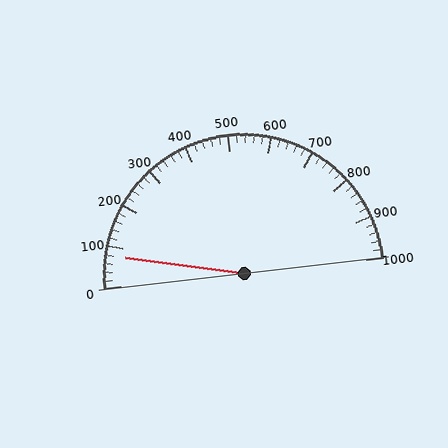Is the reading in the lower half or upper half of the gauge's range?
The reading is in the lower half of the range (0 to 1000).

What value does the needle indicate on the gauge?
The needle indicates approximately 80.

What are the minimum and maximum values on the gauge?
The gauge ranges from 0 to 1000.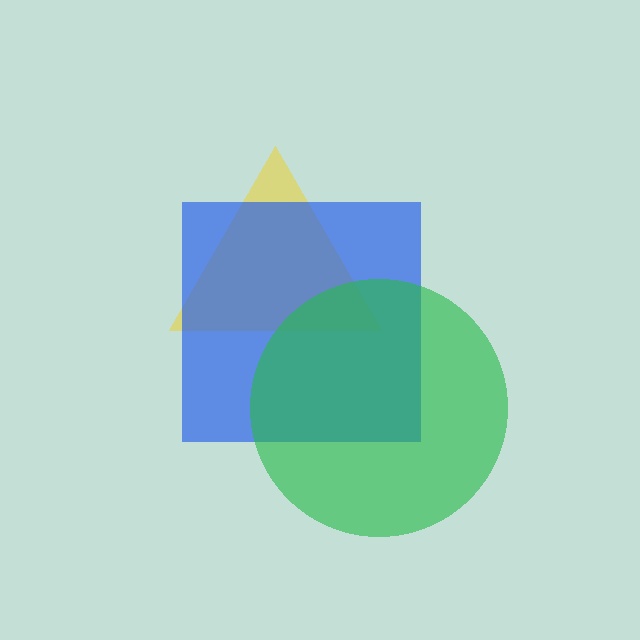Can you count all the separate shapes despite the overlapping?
Yes, there are 3 separate shapes.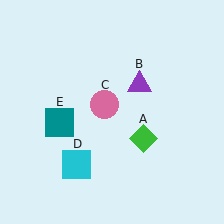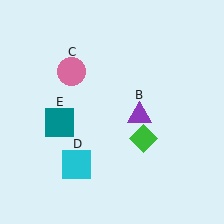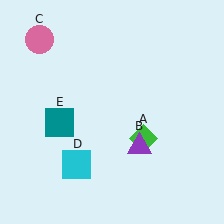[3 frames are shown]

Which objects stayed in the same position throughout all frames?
Green diamond (object A) and cyan square (object D) and teal square (object E) remained stationary.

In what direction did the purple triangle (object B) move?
The purple triangle (object B) moved down.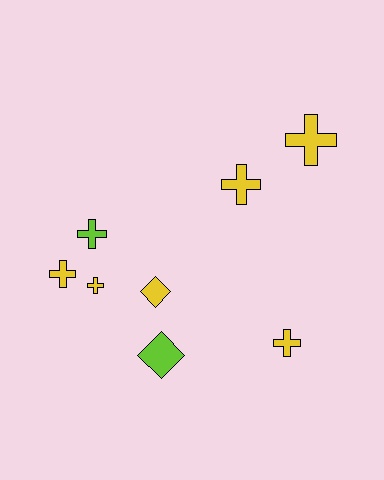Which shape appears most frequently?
Cross, with 6 objects.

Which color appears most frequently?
Yellow, with 6 objects.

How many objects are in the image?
There are 8 objects.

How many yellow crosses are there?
There are 5 yellow crosses.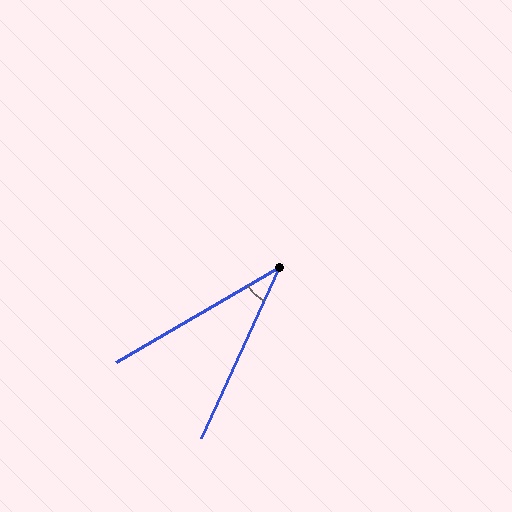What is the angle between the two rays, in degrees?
Approximately 35 degrees.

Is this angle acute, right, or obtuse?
It is acute.